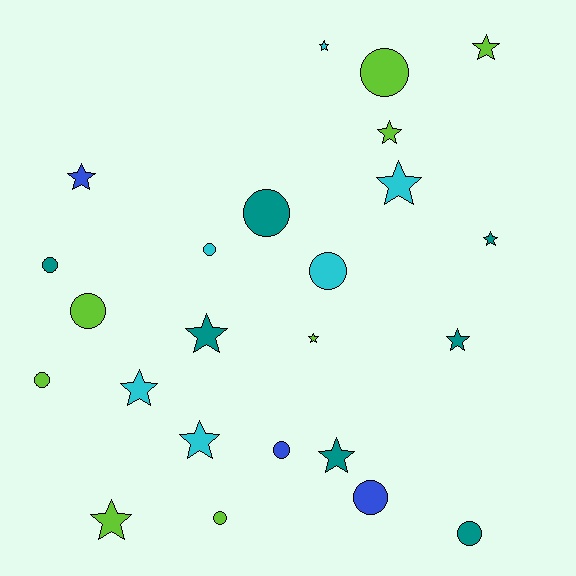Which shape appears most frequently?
Star, with 13 objects.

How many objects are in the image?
There are 24 objects.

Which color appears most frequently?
Lime, with 8 objects.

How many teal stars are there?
There are 4 teal stars.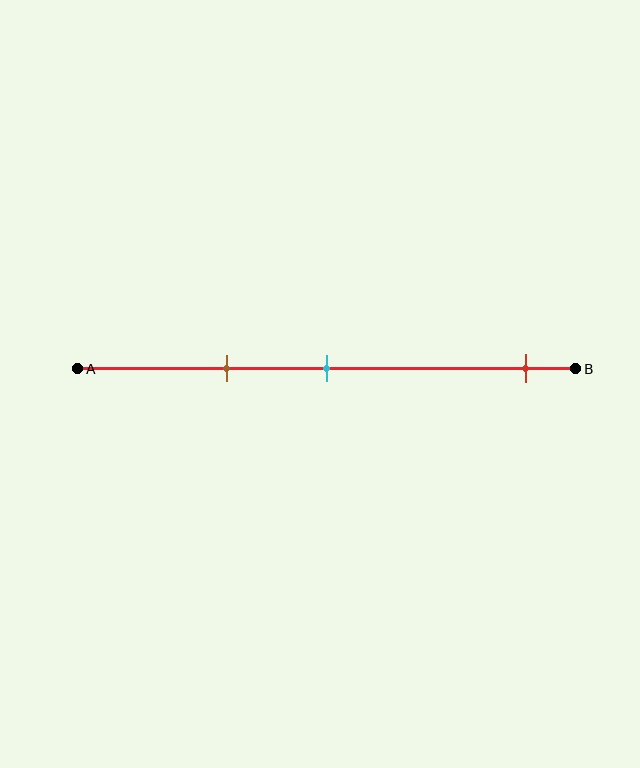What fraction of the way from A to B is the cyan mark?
The cyan mark is approximately 50% (0.5) of the way from A to B.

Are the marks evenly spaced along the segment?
No, the marks are not evenly spaced.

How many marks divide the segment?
There are 3 marks dividing the segment.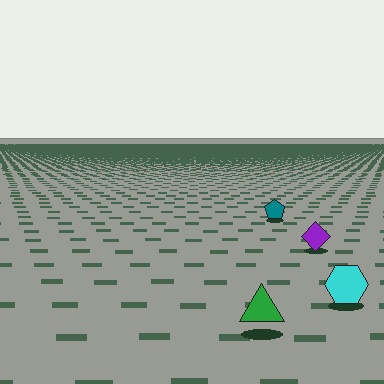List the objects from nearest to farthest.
From nearest to farthest: the green triangle, the cyan hexagon, the purple diamond, the teal pentagon.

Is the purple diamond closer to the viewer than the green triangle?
No. The green triangle is closer — you can tell from the texture gradient: the ground texture is coarser near it.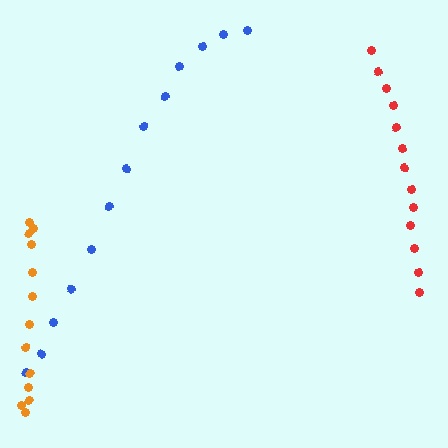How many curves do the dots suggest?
There are 3 distinct paths.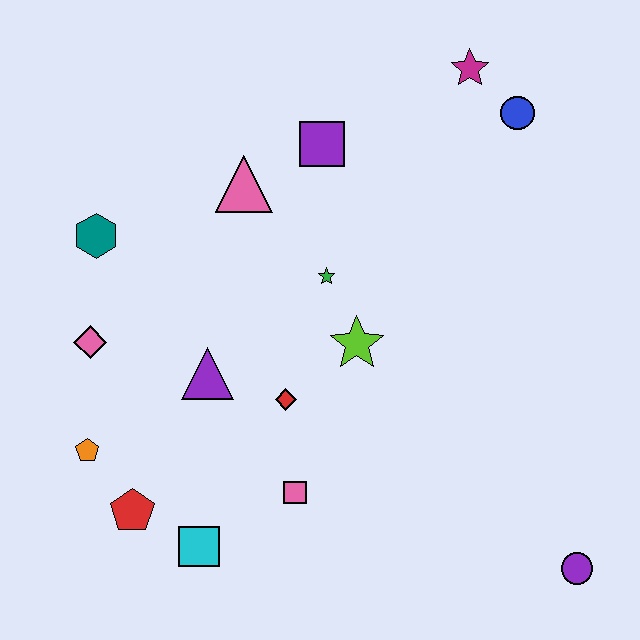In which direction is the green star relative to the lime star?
The green star is above the lime star.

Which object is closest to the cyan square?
The red pentagon is closest to the cyan square.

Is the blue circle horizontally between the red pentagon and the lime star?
No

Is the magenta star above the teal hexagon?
Yes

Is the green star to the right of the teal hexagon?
Yes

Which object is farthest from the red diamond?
The magenta star is farthest from the red diamond.